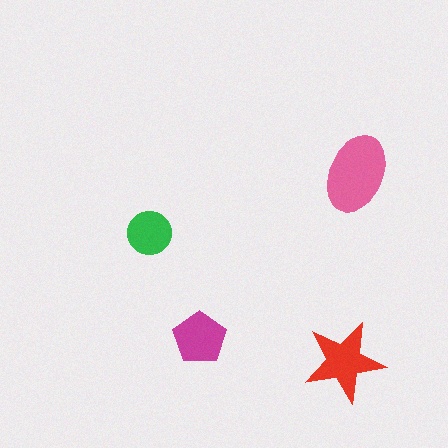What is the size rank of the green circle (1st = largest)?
4th.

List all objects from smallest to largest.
The green circle, the magenta pentagon, the red star, the pink ellipse.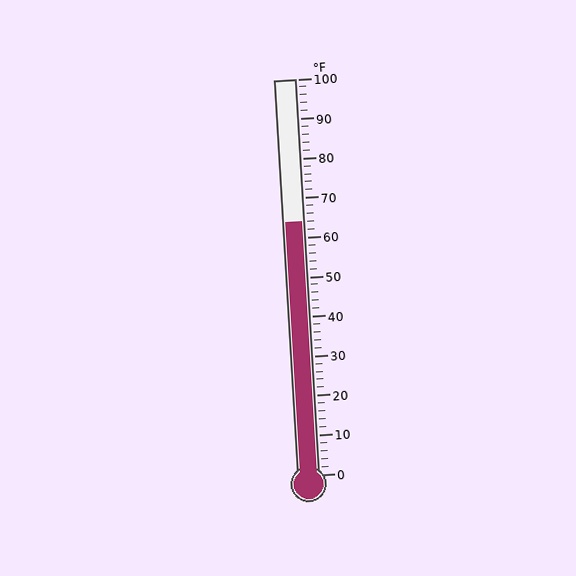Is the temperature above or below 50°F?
The temperature is above 50°F.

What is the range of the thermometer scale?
The thermometer scale ranges from 0°F to 100°F.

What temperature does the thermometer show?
The thermometer shows approximately 64°F.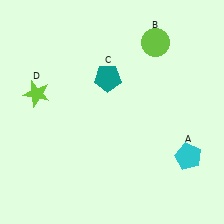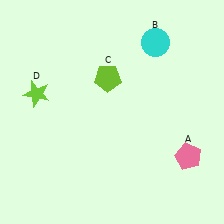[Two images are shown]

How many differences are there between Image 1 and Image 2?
There are 3 differences between the two images.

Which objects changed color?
A changed from cyan to pink. B changed from lime to cyan. C changed from teal to lime.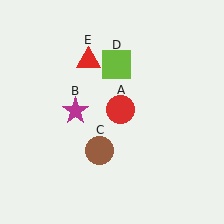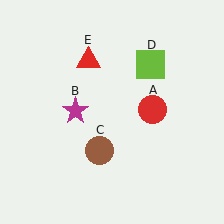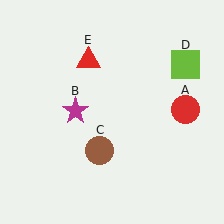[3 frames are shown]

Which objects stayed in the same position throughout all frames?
Magenta star (object B) and brown circle (object C) and red triangle (object E) remained stationary.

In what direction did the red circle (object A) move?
The red circle (object A) moved right.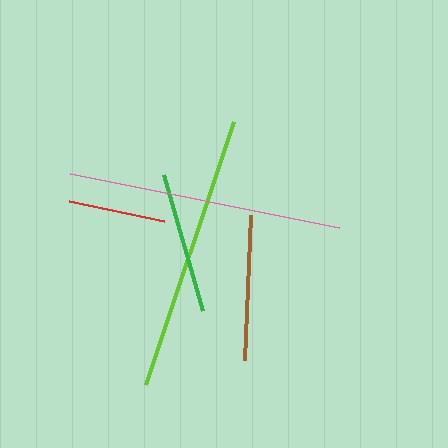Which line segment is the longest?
The lime line is the longest at approximately 278 pixels.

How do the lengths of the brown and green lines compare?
The brown and green lines are approximately the same length.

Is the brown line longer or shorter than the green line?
The brown line is longer than the green line.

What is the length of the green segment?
The green segment is approximately 141 pixels long.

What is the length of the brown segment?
The brown segment is approximately 145 pixels long.